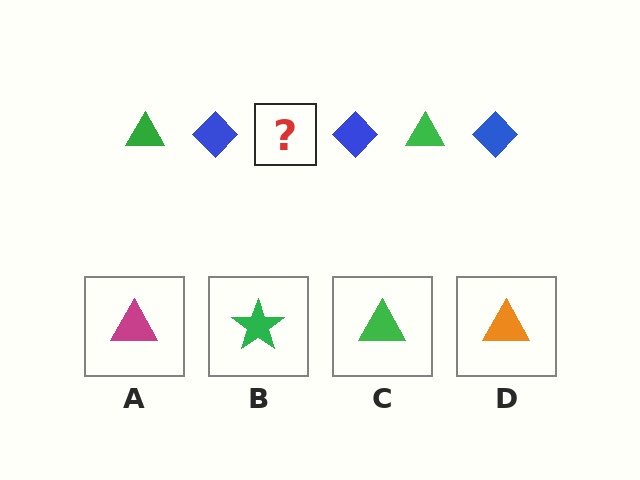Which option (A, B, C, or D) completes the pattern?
C.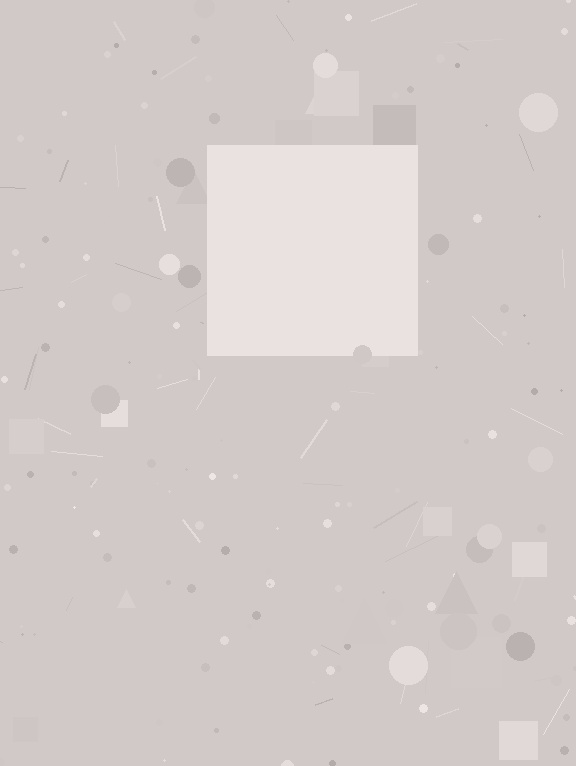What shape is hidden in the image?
A square is hidden in the image.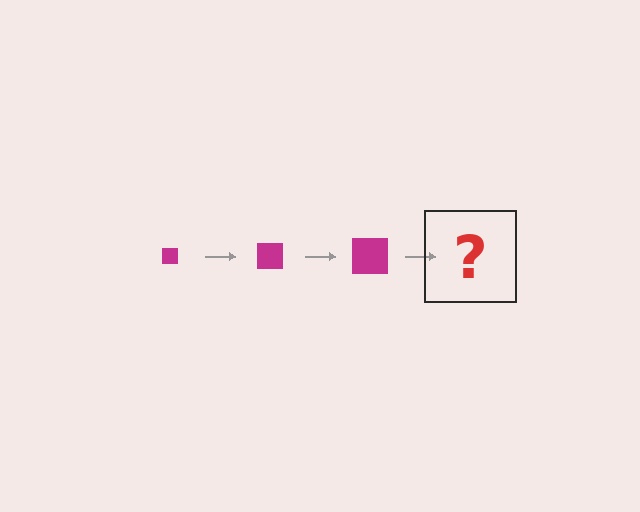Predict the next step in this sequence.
The next step is a magenta square, larger than the previous one.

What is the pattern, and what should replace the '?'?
The pattern is that the square gets progressively larger each step. The '?' should be a magenta square, larger than the previous one.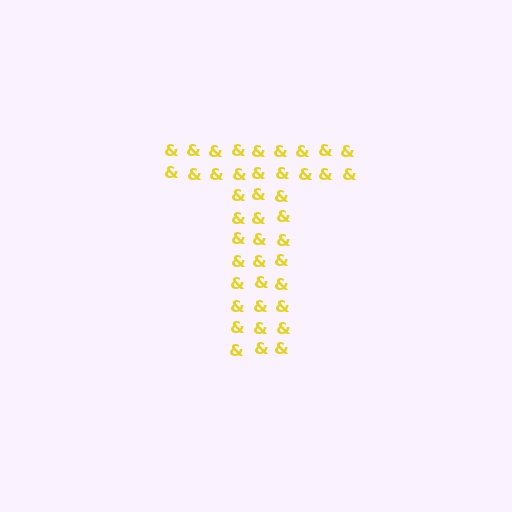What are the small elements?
The small elements are ampersands.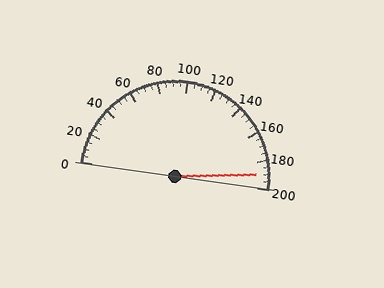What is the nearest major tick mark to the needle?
The nearest major tick mark is 200.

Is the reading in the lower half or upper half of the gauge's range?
The reading is in the upper half of the range (0 to 200).